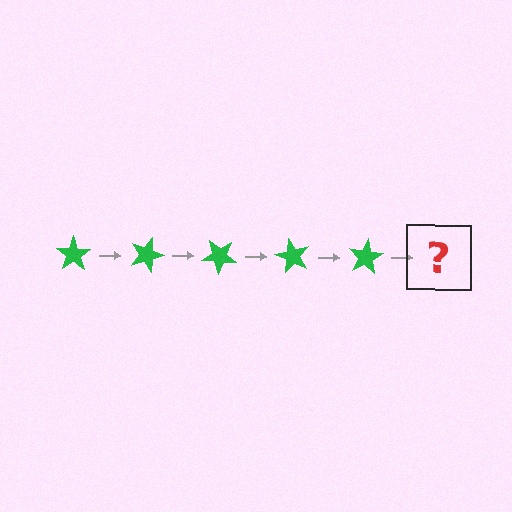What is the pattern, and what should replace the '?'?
The pattern is that the star rotates 20 degrees each step. The '?' should be a green star rotated 100 degrees.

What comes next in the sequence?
The next element should be a green star rotated 100 degrees.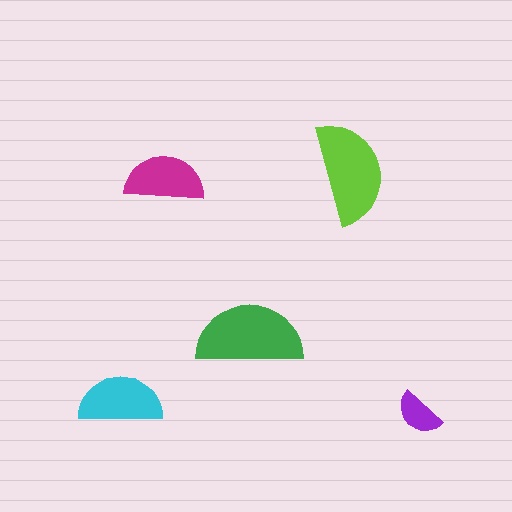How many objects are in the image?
There are 5 objects in the image.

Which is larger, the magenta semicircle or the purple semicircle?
The magenta one.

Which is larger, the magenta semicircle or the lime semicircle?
The lime one.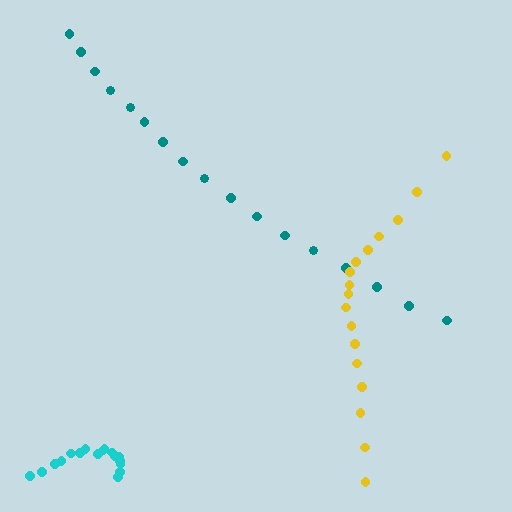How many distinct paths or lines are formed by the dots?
There are 3 distinct paths.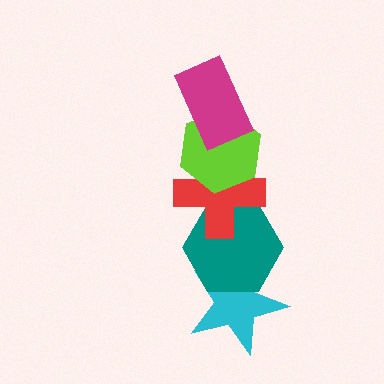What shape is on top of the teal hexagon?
The red cross is on top of the teal hexagon.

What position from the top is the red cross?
The red cross is 3rd from the top.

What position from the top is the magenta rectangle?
The magenta rectangle is 1st from the top.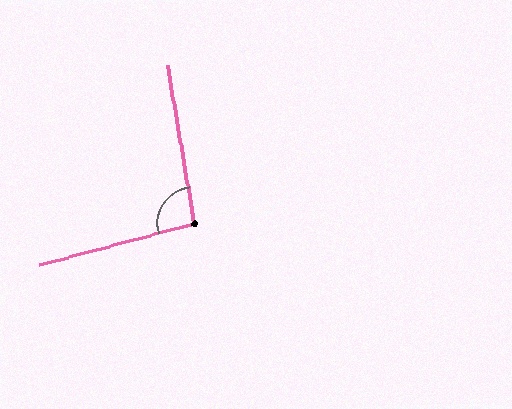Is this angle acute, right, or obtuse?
It is obtuse.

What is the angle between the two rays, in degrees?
Approximately 95 degrees.